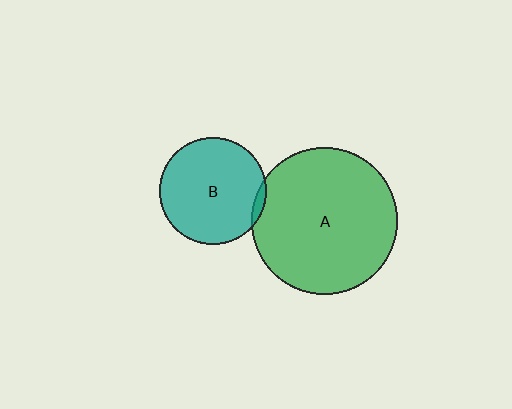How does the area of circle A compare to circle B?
Approximately 1.9 times.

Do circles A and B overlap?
Yes.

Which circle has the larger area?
Circle A (green).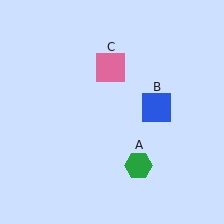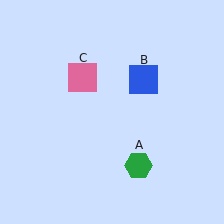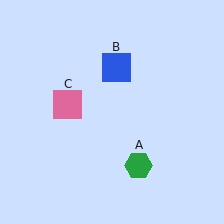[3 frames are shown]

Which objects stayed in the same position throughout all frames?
Green hexagon (object A) remained stationary.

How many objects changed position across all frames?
2 objects changed position: blue square (object B), pink square (object C).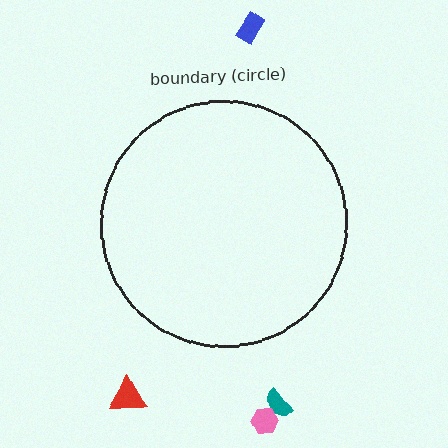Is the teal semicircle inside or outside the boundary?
Outside.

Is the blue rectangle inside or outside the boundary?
Outside.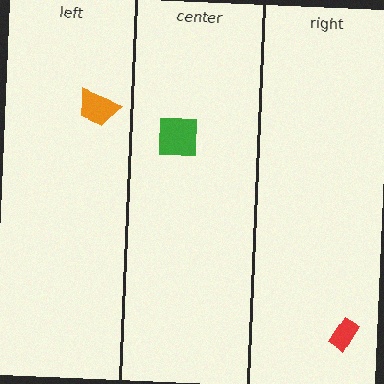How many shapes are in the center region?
1.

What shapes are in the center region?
The green square.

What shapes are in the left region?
The orange trapezoid.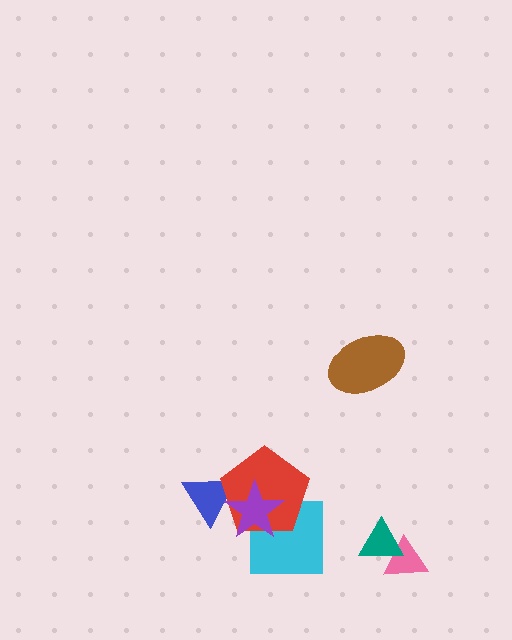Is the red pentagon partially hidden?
Yes, it is partially covered by another shape.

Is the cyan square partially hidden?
Yes, it is partially covered by another shape.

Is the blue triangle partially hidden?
Yes, it is partially covered by another shape.